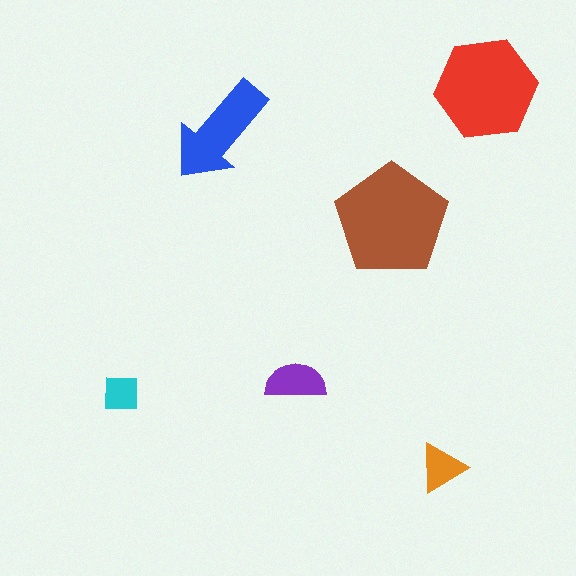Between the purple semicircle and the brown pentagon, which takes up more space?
The brown pentagon.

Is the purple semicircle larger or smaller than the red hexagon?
Smaller.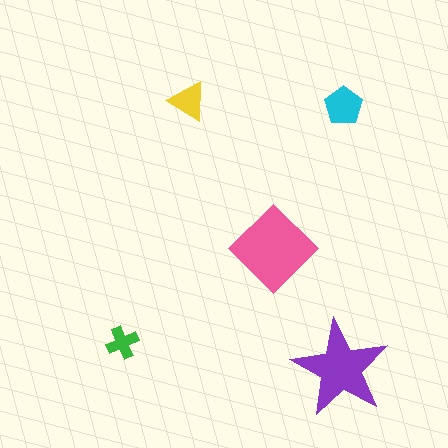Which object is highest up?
The yellow triangle is topmost.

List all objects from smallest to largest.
The green cross, the yellow triangle, the cyan pentagon, the purple star, the pink diamond.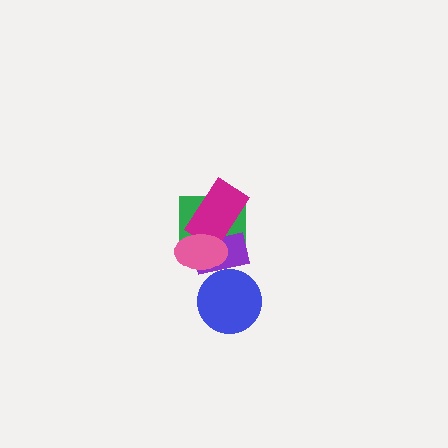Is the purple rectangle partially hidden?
Yes, it is partially covered by another shape.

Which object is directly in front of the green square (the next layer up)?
The purple rectangle is directly in front of the green square.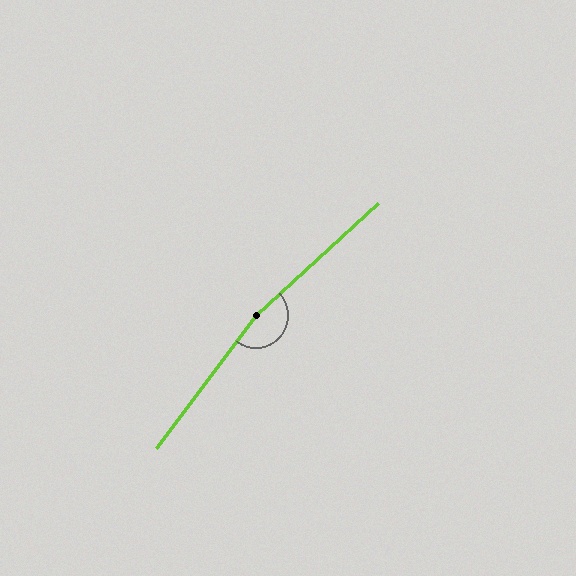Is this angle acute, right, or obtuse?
It is obtuse.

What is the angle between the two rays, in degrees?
Approximately 169 degrees.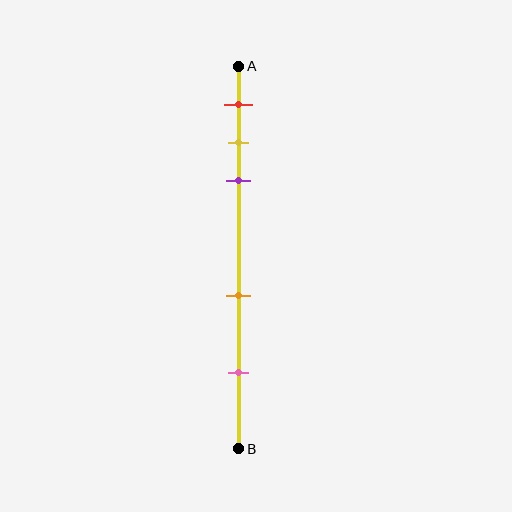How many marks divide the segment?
There are 5 marks dividing the segment.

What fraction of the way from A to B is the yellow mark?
The yellow mark is approximately 20% (0.2) of the way from A to B.